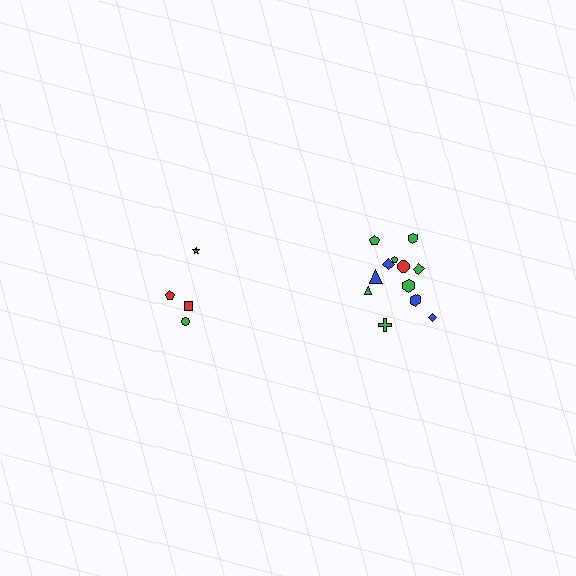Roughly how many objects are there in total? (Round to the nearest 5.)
Roughly 15 objects in total.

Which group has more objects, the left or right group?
The right group.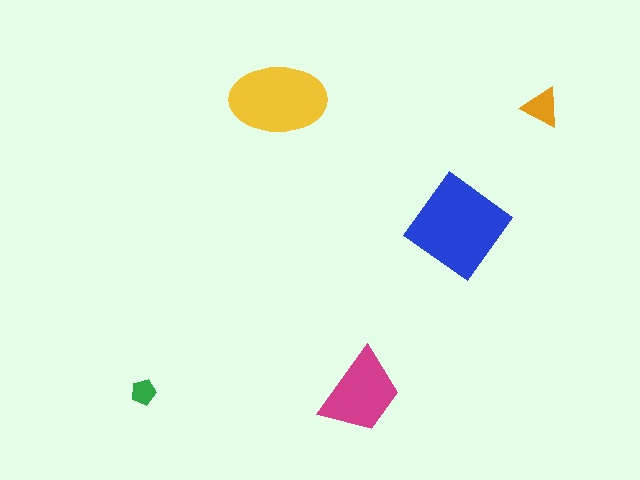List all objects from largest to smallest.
The blue diamond, the yellow ellipse, the magenta trapezoid, the orange triangle, the green pentagon.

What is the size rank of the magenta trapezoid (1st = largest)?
3rd.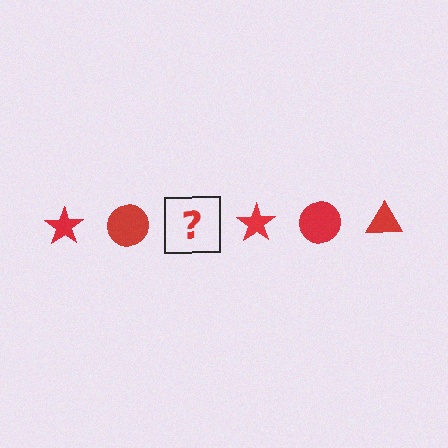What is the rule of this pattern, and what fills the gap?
The rule is that the pattern cycles through star, circle, triangle shapes in red. The gap should be filled with a red triangle.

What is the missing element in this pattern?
The missing element is a red triangle.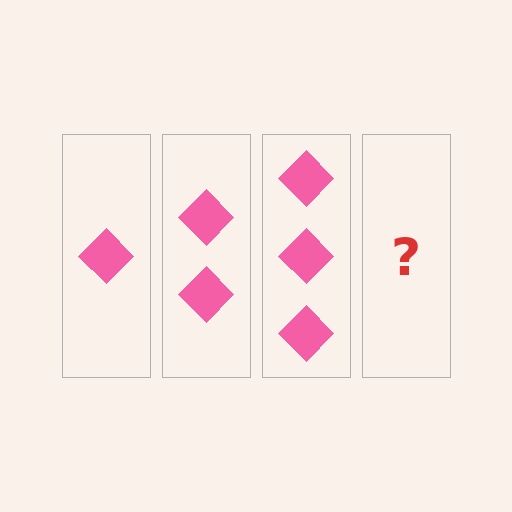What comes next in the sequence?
The next element should be 4 diamonds.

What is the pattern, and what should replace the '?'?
The pattern is that each step adds one more diamond. The '?' should be 4 diamonds.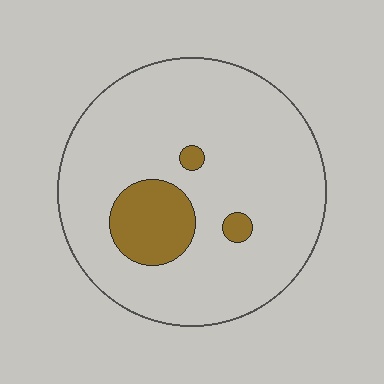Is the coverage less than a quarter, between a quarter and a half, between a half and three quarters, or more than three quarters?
Less than a quarter.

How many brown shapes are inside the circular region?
3.